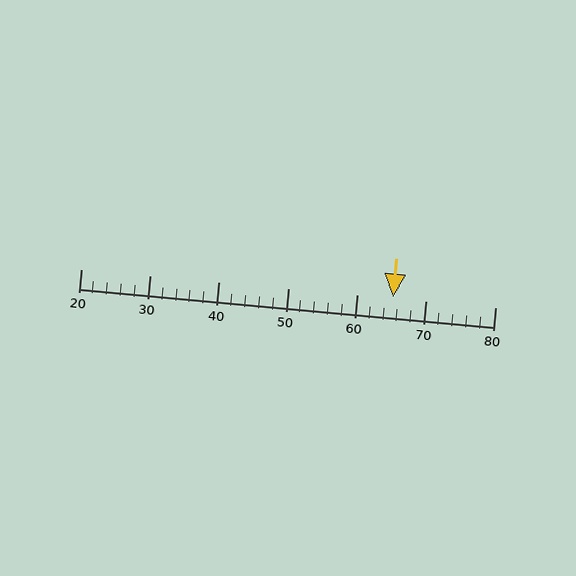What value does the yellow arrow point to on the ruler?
The yellow arrow points to approximately 65.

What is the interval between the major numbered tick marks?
The major tick marks are spaced 10 units apart.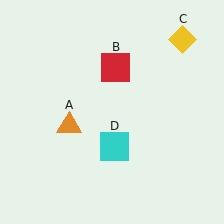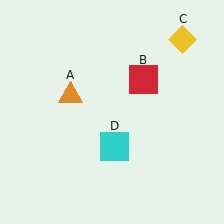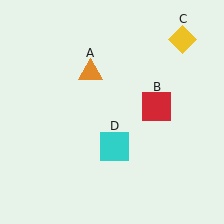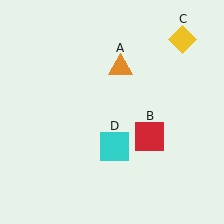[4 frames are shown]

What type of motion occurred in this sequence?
The orange triangle (object A), red square (object B) rotated clockwise around the center of the scene.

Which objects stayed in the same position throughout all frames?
Yellow diamond (object C) and cyan square (object D) remained stationary.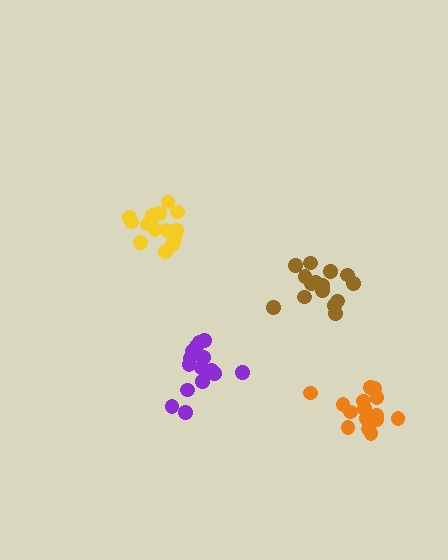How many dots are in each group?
Group 1: 15 dots, Group 2: 15 dots, Group 3: 15 dots, Group 4: 16 dots (61 total).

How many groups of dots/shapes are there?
There are 4 groups.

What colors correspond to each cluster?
The clusters are colored: orange, yellow, purple, brown.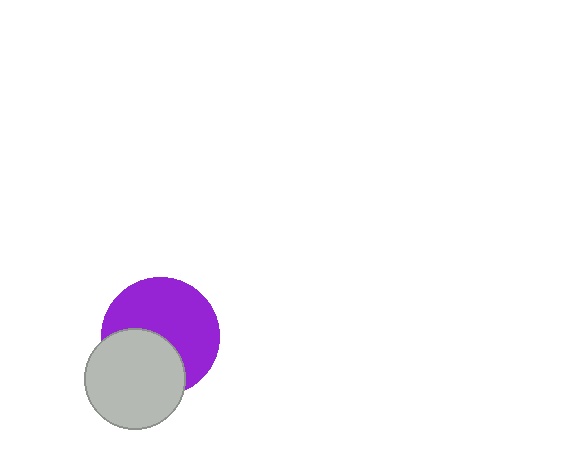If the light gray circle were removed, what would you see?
You would see the complete purple circle.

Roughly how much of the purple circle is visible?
About half of it is visible (roughly 62%).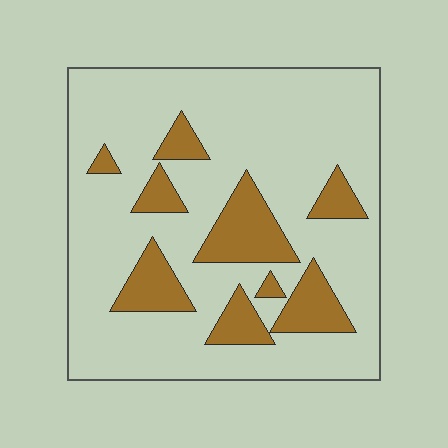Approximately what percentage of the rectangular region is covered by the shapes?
Approximately 20%.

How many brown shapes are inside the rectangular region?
9.